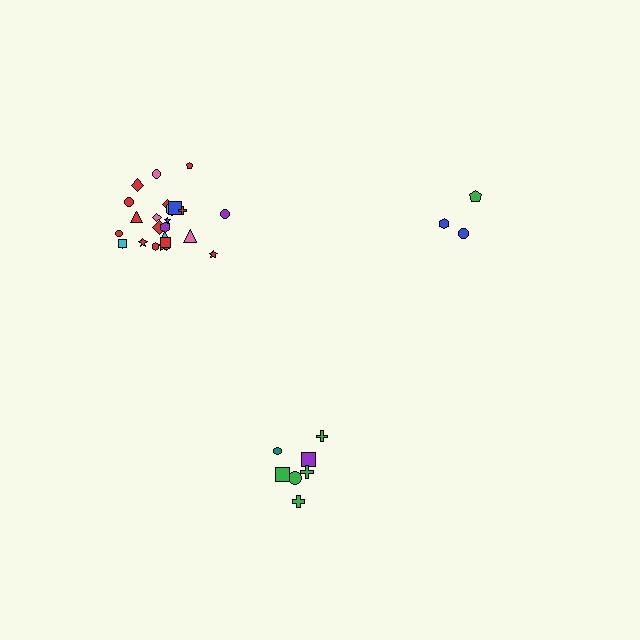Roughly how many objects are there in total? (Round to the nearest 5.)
Roughly 35 objects in total.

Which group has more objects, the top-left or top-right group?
The top-left group.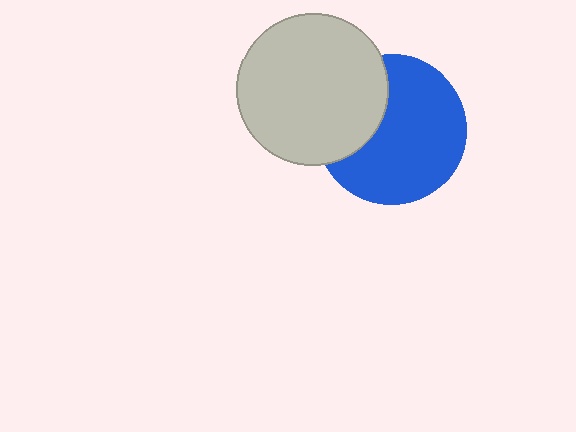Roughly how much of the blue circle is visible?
Most of it is visible (roughly 69%).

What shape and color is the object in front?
The object in front is a light gray circle.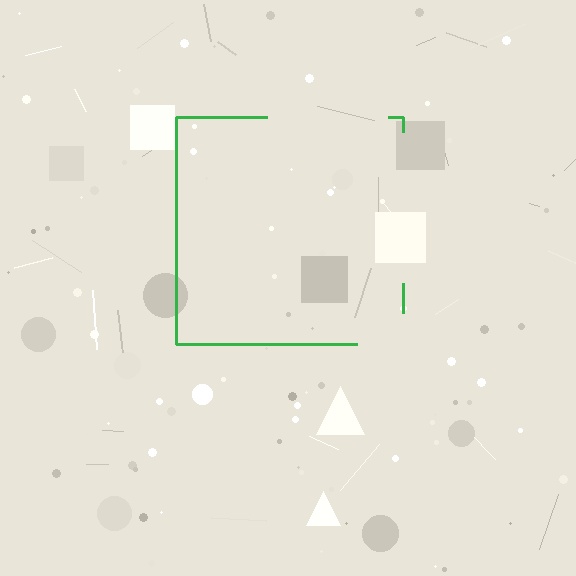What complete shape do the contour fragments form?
The contour fragments form a square.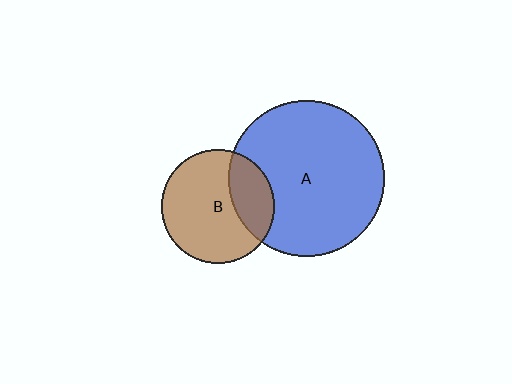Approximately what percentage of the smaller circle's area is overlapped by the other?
Approximately 30%.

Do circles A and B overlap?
Yes.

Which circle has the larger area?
Circle A (blue).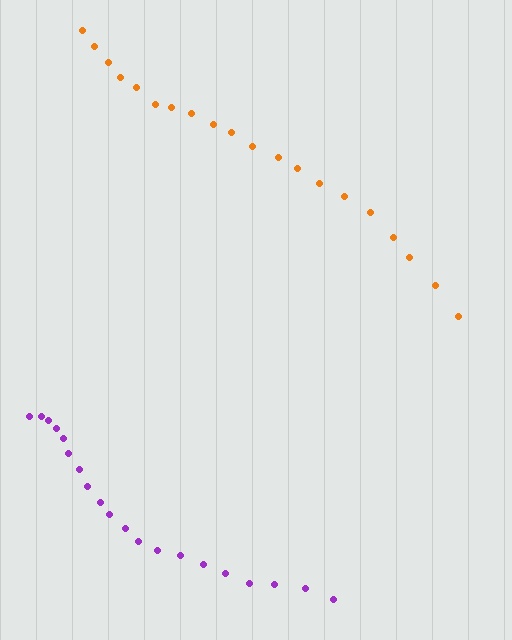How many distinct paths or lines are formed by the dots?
There are 2 distinct paths.